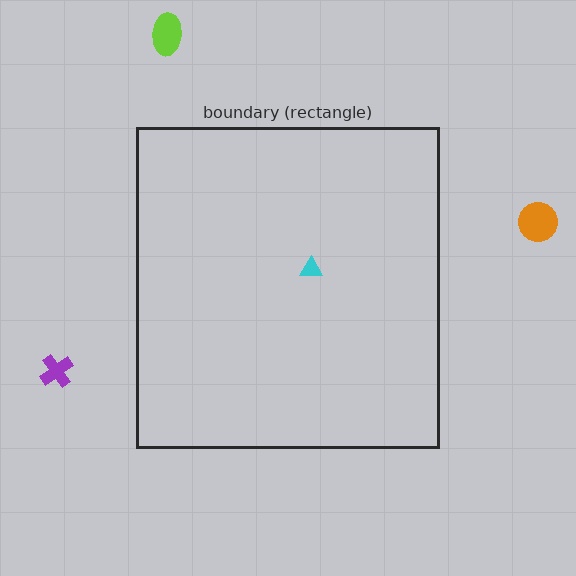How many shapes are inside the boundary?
1 inside, 3 outside.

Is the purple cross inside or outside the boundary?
Outside.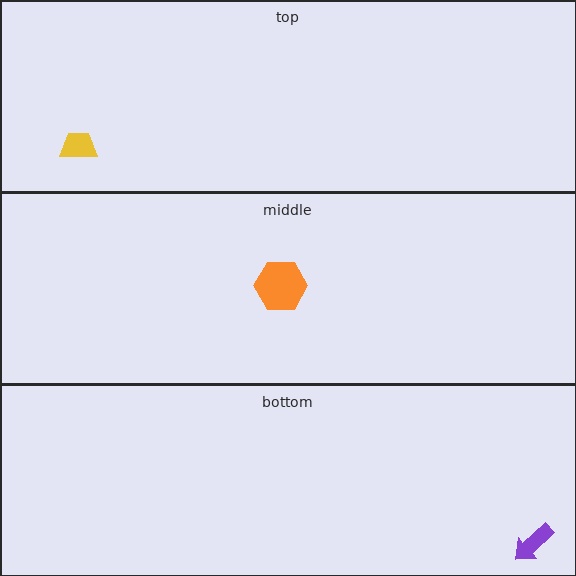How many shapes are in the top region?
1.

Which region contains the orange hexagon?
The middle region.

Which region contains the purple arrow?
The bottom region.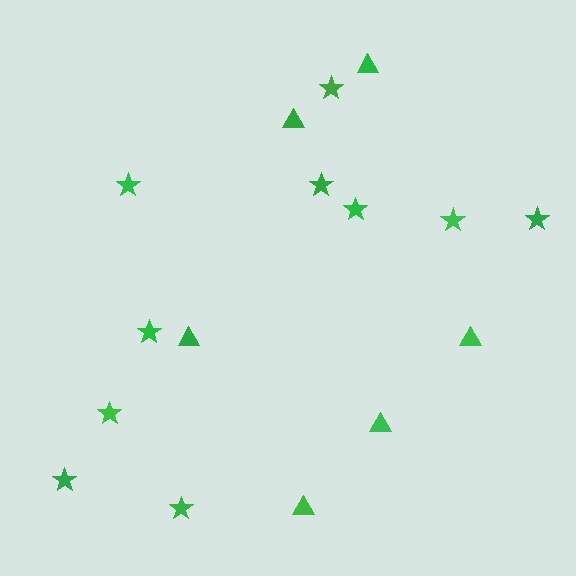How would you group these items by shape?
There are 2 groups: one group of stars (10) and one group of triangles (6).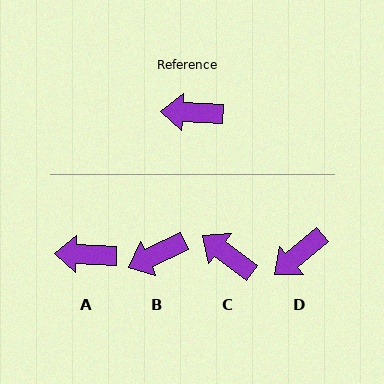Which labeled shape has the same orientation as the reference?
A.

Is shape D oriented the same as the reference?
No, it is off by about 43 degrees.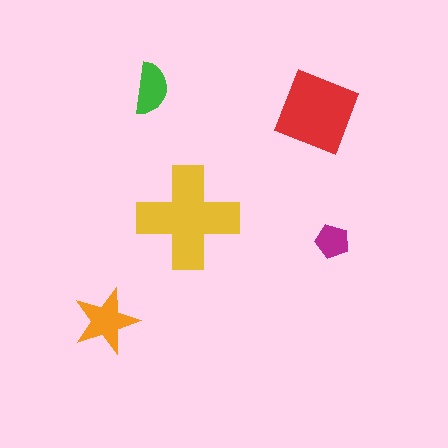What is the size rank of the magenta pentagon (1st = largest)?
5th.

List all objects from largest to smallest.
The yellow cross, the red diamond, the orange star, the green semicircle, the magenta pentagon.